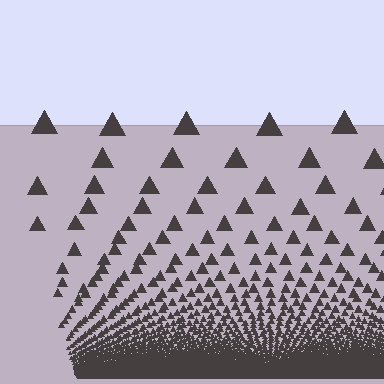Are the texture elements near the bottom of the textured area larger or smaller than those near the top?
Smaller. The gradient is inverted — elements near the bottom are smaller and denser.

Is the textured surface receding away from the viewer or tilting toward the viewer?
The surface appears to tilt toward the viewer. Texture elements get larger and sparser toward the top.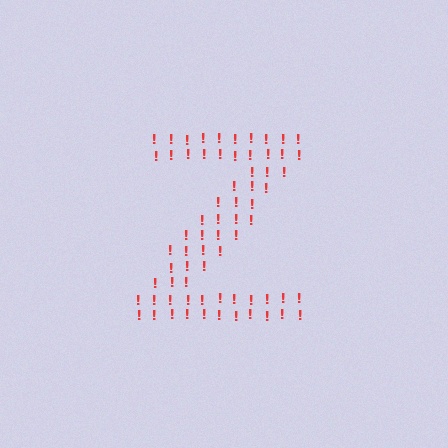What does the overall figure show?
The overall figure shows the letter Z.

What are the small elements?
The small elements are exclamation marks.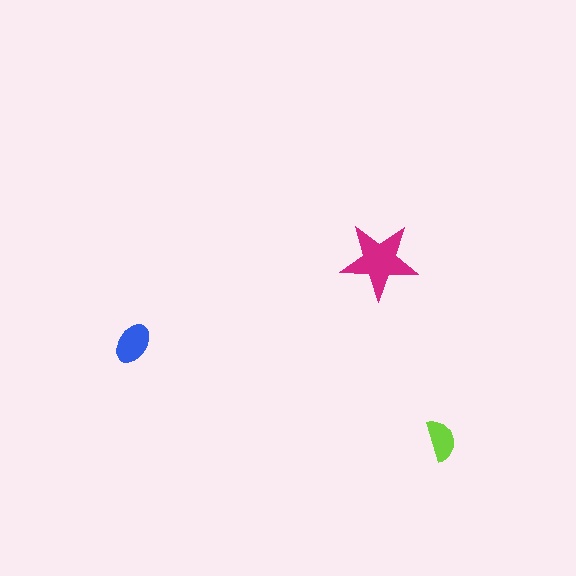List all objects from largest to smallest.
The magenta star, the blue ellipse, the lime semicircle.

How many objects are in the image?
There are 3 objects in the image.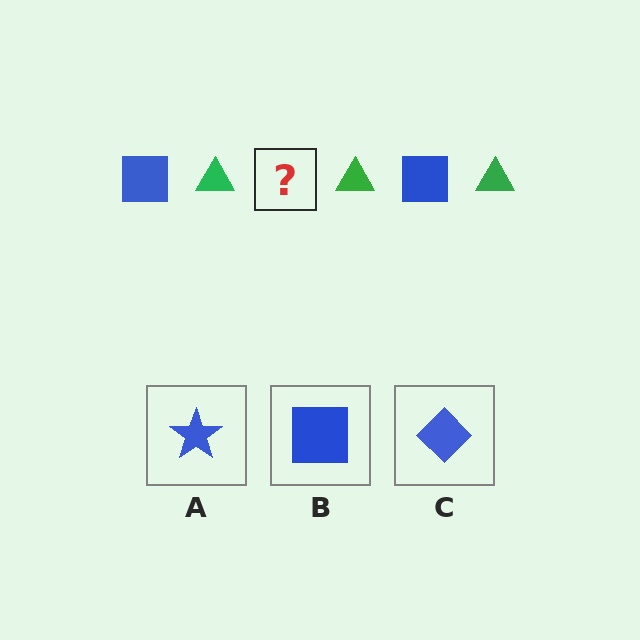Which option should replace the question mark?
Option B.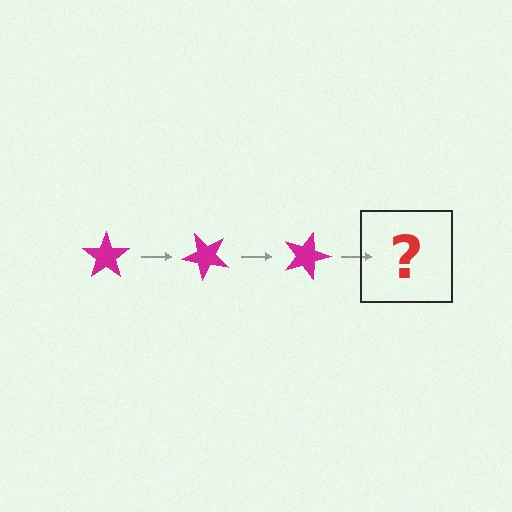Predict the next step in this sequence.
The next step is a magenta star rotated 135 degrees.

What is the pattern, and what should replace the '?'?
The pattern is that the star rotates 45 degrees each step. The '?' should be a magenta star rotated 135 degrees.